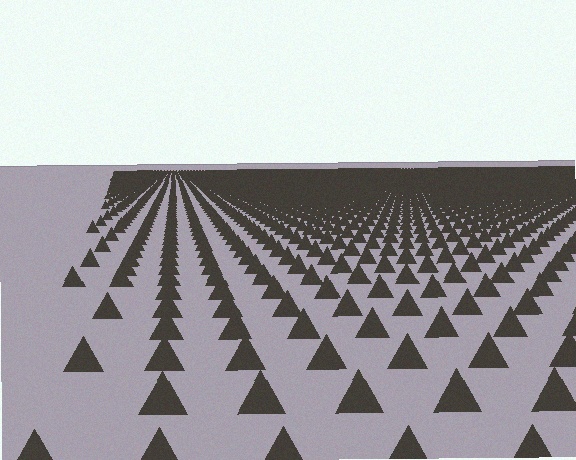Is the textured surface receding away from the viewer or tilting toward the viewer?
The surface is receding away from the viewer. Texture elements get smaller and denser toward the top.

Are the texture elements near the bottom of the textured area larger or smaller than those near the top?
Larger. Near the bottom, elements are closer to the viewer and appear at a bigger on-screen size.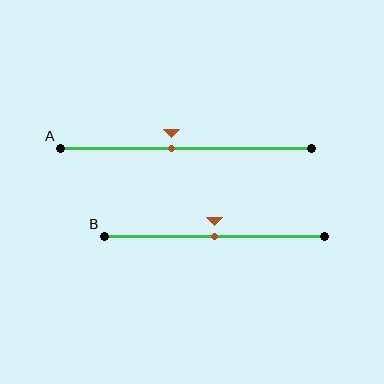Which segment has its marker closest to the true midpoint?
Segment B has its marker closest to the true midpoint.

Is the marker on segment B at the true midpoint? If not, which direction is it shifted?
Yes, the marker on segment B is at the true midpoint.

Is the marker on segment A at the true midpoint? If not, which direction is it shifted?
No, the marker on segment A is shifted to the left by about 5% of the segment length.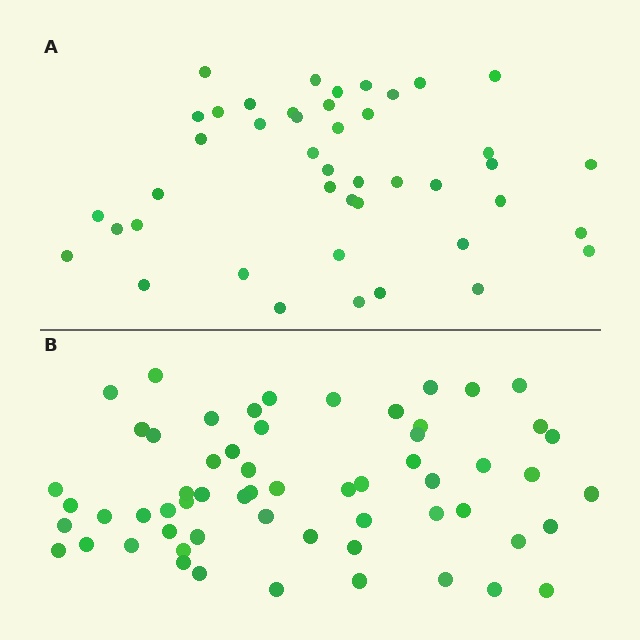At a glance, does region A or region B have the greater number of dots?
Region B (the bottom region) has more dots.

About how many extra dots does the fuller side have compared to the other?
Region B has approximately 15 more dots than region A.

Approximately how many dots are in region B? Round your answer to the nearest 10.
About 60 dots.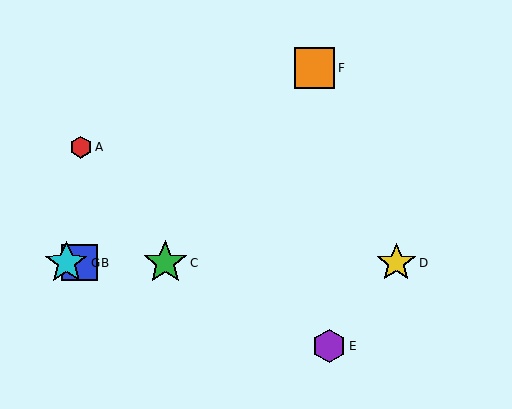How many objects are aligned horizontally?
4 objects (B, C, D, G) are aligned horizontally.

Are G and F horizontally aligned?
No, G is at y≈263 and F is at y≈68.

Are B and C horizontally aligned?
Yes, both are at y≈263.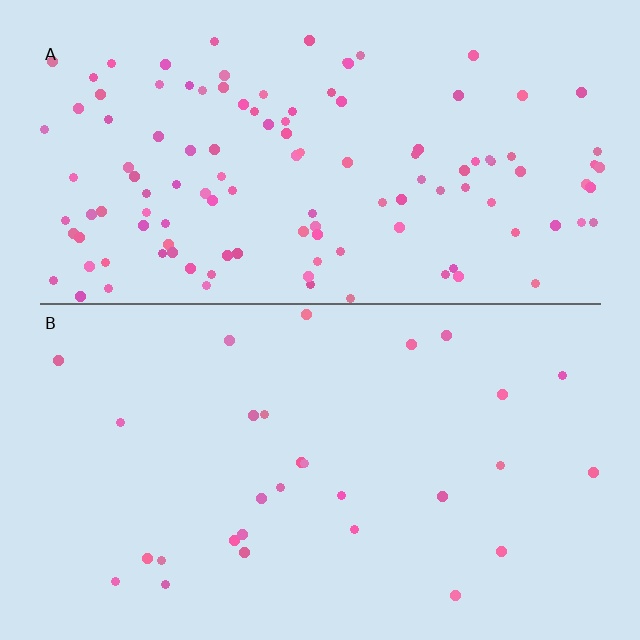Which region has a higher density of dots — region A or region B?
A (the top).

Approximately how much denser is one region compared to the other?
Approximately 4.2× — region A over region B.